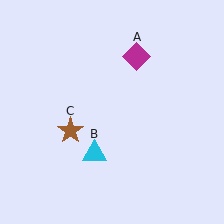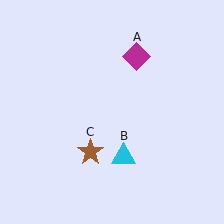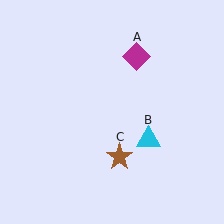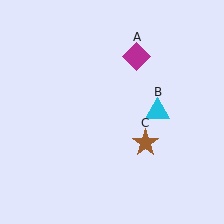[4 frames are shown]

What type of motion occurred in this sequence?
The cyan triangle (object B), brown star (object C) rotated counterclockwise around the center of the scene.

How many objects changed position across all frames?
2 objects changed position: cyan triangle (object B), brown star (object C).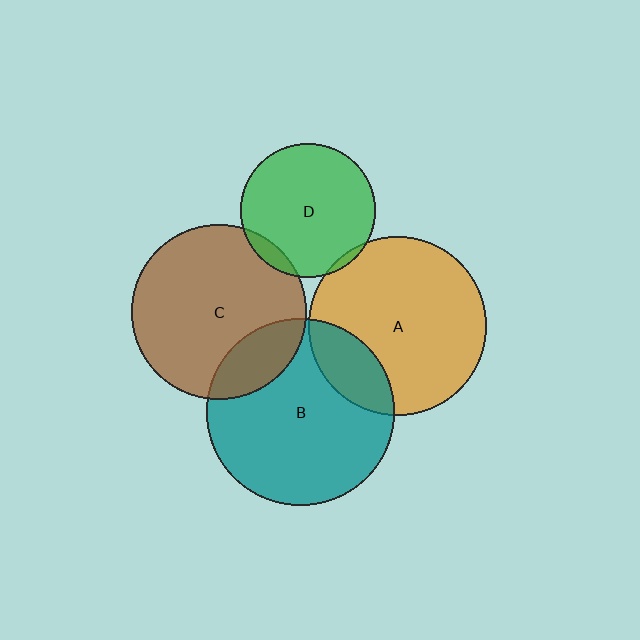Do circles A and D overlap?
Yes.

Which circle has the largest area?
Circle B (teal).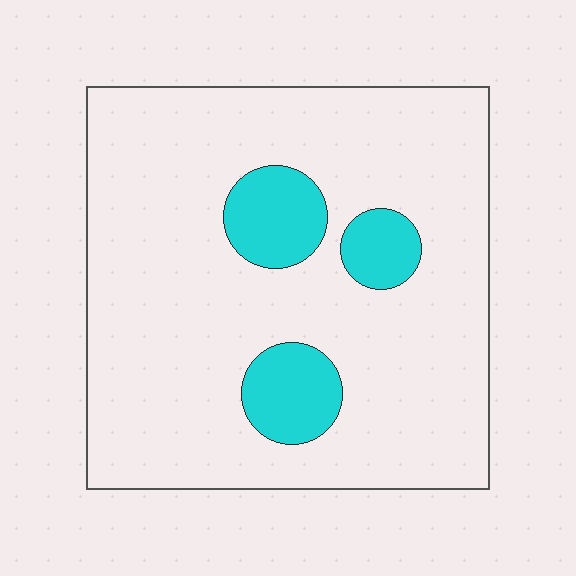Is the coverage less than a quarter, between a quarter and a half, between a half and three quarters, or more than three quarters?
Less than a quarter.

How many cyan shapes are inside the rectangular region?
3.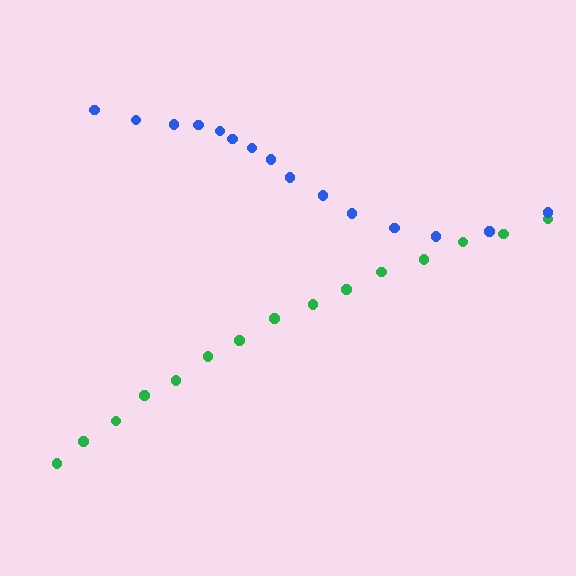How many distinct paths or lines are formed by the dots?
There are 2 distinct paths.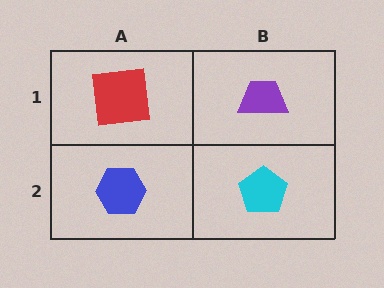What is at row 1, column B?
A purple trapezoid.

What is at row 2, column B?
A cyan pentagon.